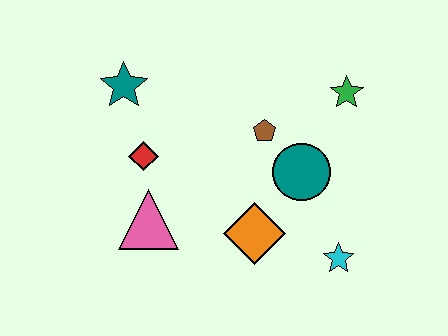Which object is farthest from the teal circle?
The teal star is farthest from the teal circle.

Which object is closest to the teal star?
The red diamond is closest to the teal star.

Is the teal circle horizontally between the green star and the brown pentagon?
Yes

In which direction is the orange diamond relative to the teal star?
The orange diamond is below the teal star.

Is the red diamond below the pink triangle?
No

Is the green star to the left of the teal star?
No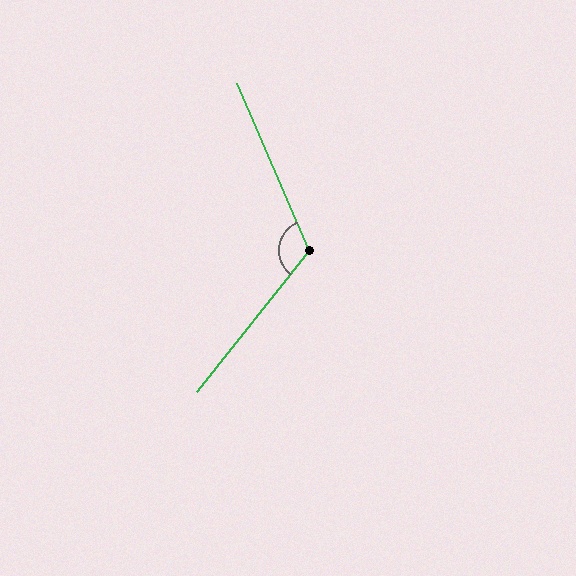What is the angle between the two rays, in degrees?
Approximately 118 degrees.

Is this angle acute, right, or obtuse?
It is obtuse.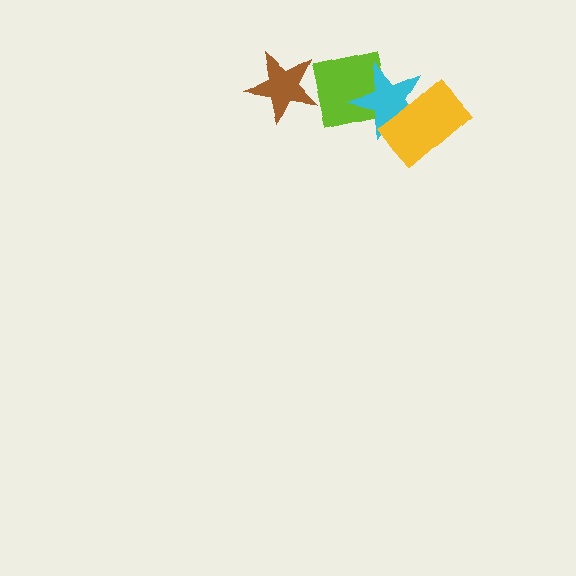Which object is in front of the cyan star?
The yellow rectangle is in front of the cyan star.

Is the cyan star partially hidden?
Yes, it is partially covered by another shape.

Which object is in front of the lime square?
The cyan star is in front of the lime square.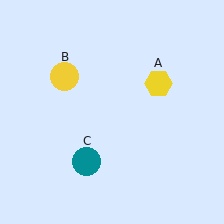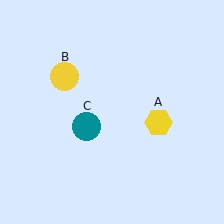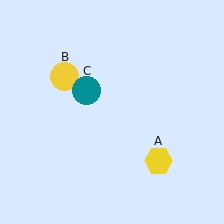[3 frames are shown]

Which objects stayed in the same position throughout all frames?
Yellow circle (object B) remained stationary.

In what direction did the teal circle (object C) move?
The teal circle (object C) moved up.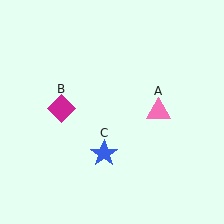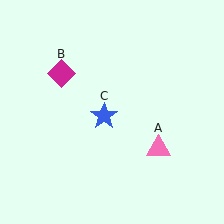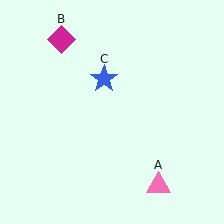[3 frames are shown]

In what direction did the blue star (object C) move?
The blue star (object C) moved up.